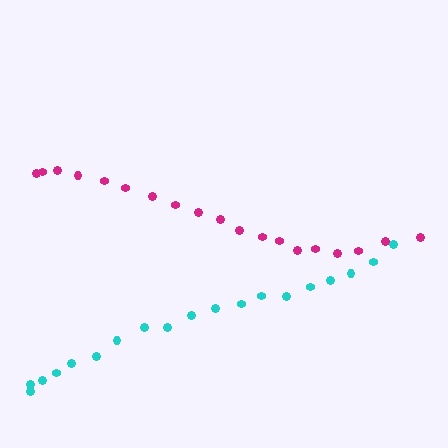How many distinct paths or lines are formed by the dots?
There are 2 distinct paths.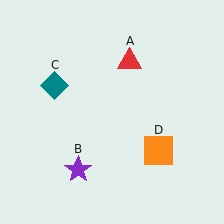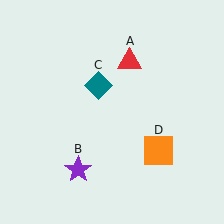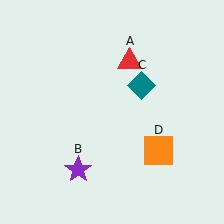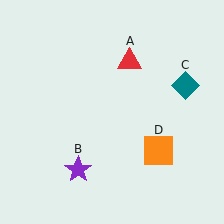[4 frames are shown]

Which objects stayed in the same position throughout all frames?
Red triangle (object A) and purple star (object B) and orange square (object D) remained stationary.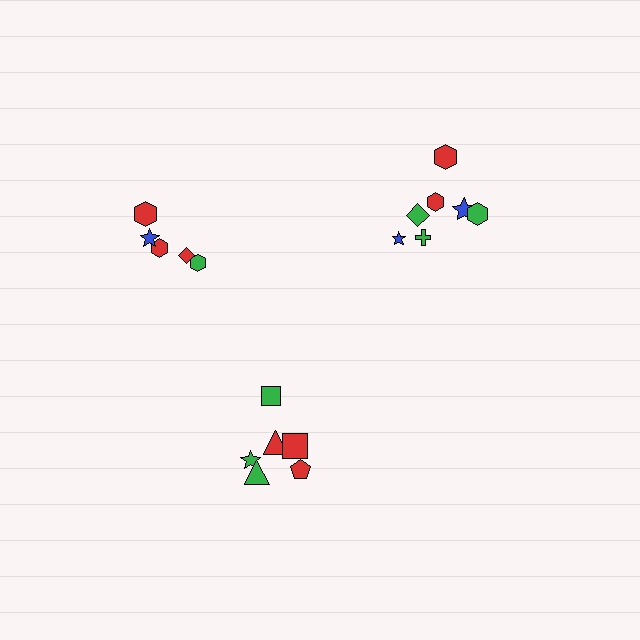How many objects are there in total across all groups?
There are 18 objects.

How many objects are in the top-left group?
There are 5 objects.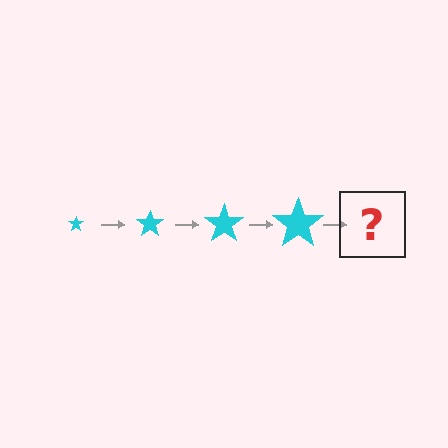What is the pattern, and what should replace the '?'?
The pattern is that the star gets progressively larger each step. The '?' should be a cyan star, larger than the previous one.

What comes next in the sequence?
The next element should be a cyan star, larger than the previous one.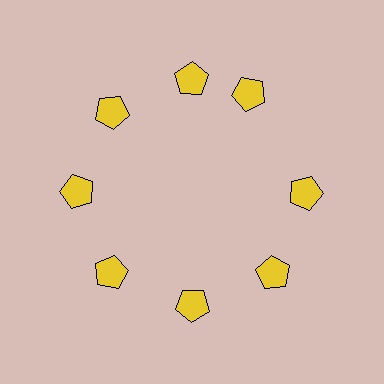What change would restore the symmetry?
The symmetry would be restored by rotating it back into even spacing with its neighbors so that all 8 pentagons sit at equal angles and equal distance from the center.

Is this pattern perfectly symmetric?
No. The 8 yellow pentagons are arranged in a ring, but one element near the 2 o'clock position is rotated out of alignment along the ring, breaking the 8-fold rotational symmetry.